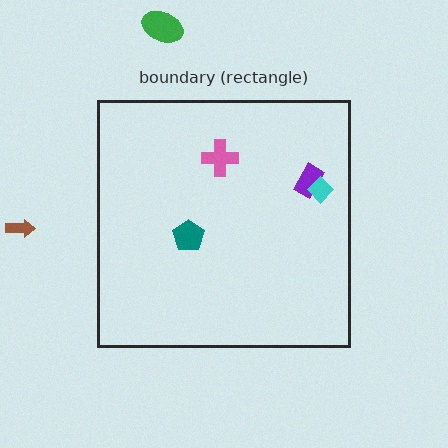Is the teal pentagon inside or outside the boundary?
Inside.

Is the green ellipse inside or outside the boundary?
Outside.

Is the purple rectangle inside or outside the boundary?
Inside.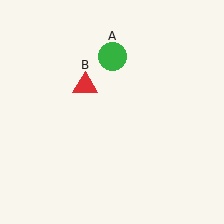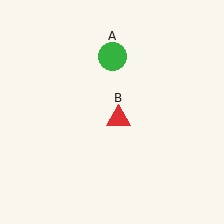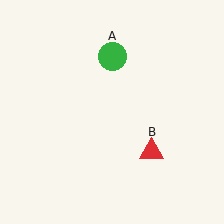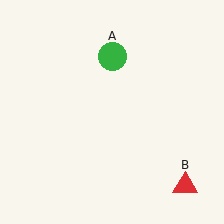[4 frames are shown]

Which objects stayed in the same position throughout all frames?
Green circle (object A) remained stationary.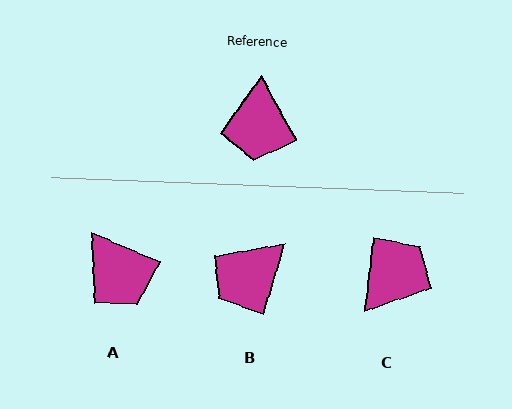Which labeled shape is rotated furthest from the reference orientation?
C, about 145 degrees away.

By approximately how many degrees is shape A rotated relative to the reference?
Approximately 39 degrees counter-clockwise.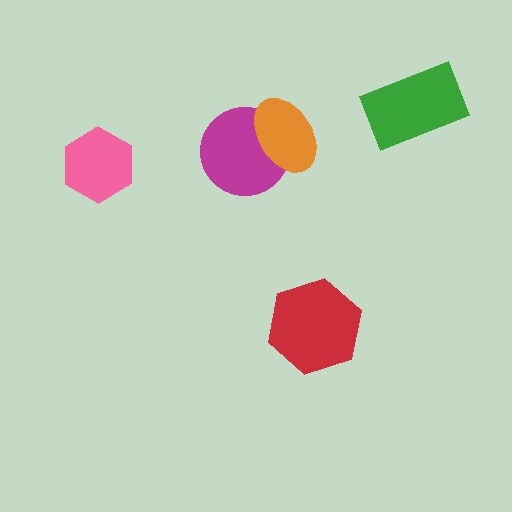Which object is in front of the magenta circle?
The orange ellipse is in front of the magenta circle.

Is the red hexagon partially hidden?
No, no other shape covers it.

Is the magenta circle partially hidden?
Yes, it is partially covered by another shape.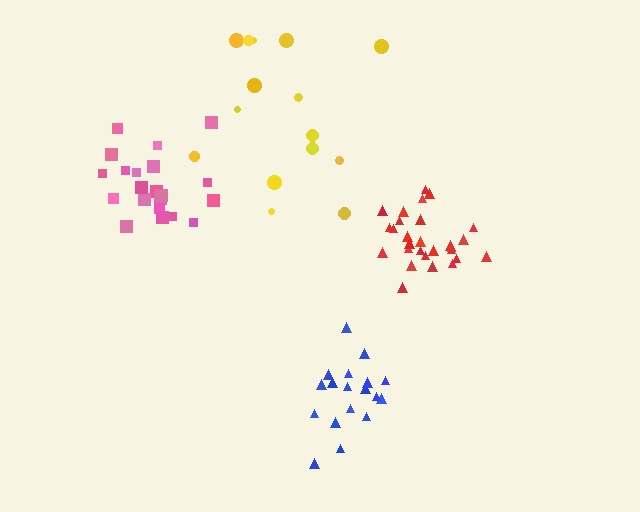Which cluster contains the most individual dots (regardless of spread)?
Red (28).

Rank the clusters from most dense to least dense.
blue, pink, red, yellow.